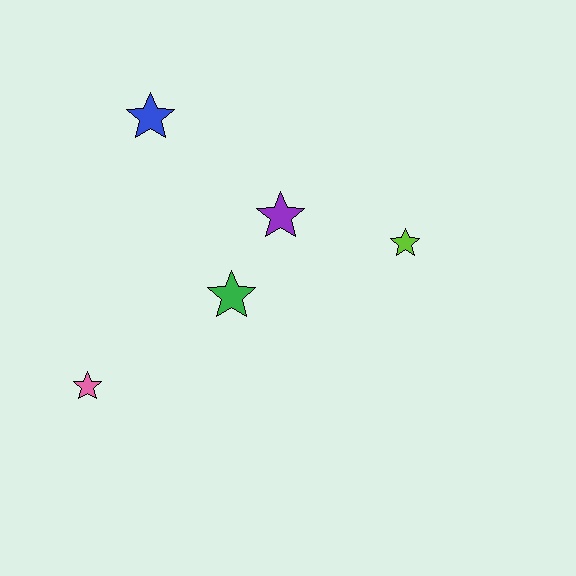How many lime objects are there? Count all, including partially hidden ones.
There is 1 lime object.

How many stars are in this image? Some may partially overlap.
There are 5 stars.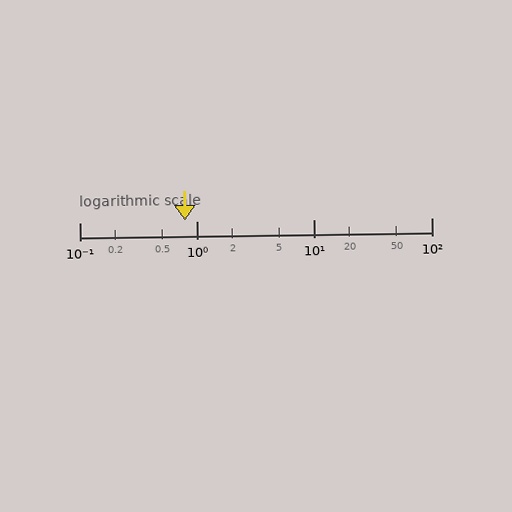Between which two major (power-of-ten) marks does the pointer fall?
The pointer is between 0.1 and 1.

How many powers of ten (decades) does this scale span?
The scale spans 3 decades, from 0.1 to 100.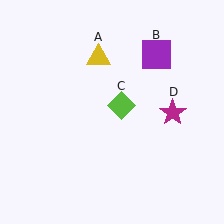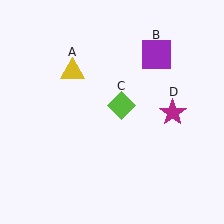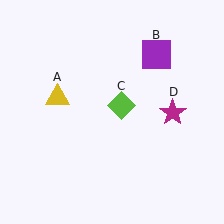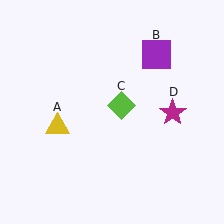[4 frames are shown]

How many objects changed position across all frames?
1 object changed position: yellow triangle (object A).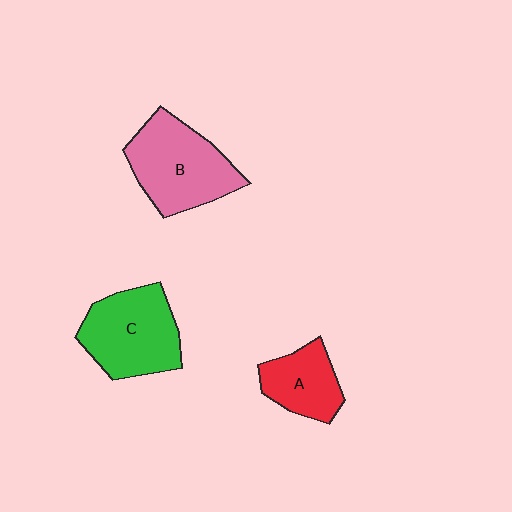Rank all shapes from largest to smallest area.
From largest to smallest: B (pink), C (green), A (red).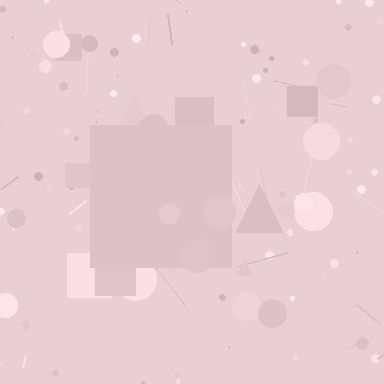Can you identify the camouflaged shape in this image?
The camouflaged shape is a square.